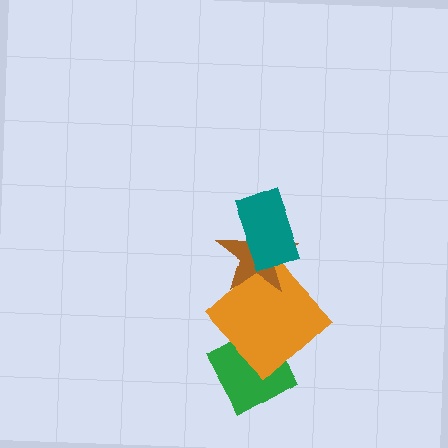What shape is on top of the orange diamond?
The brown star is on top of the orange diamond.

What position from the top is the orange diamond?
The orange diamond is 3rd from the top.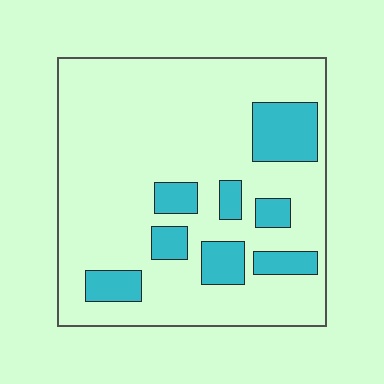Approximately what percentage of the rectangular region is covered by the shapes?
Approximately 20%.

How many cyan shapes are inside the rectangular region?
8.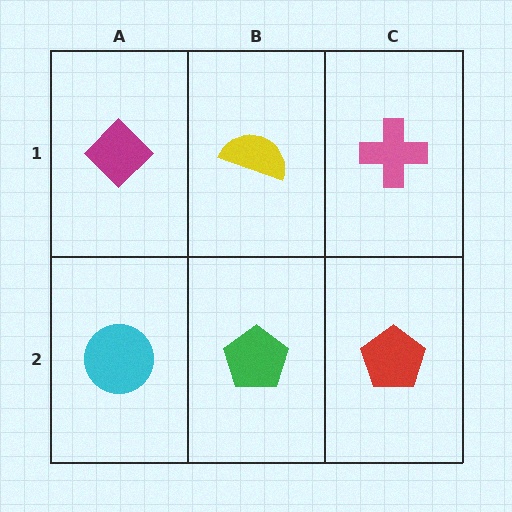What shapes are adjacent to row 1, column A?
A cyan circle (row 2, column A), a yellow semicircle (row 1, column B).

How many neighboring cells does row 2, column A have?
2.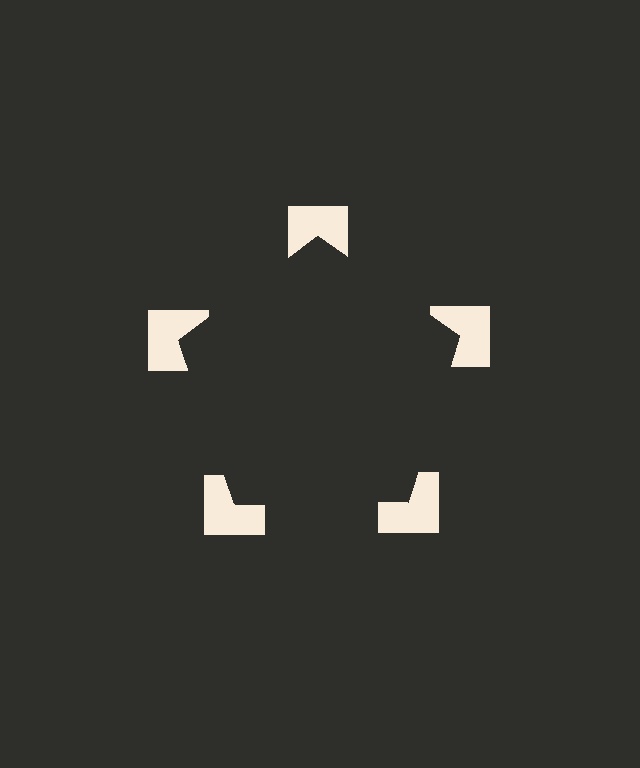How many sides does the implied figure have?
5 sides.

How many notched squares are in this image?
There are 5 — one at each vertex of the illusory pentagon.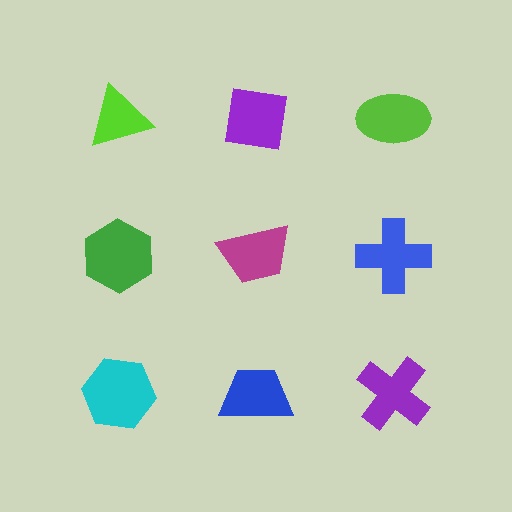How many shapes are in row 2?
3 shapes.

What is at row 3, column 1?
A cyan hexagon.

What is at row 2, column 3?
A blue cross.